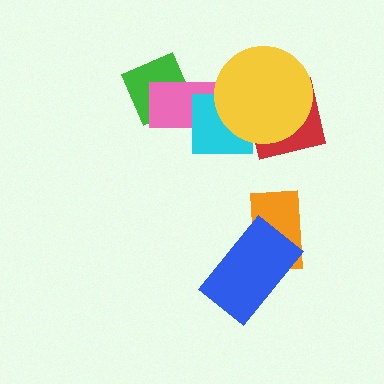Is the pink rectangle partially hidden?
Yes, it is partially covered by another shape.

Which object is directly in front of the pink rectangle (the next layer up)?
The cyan square is directly in front of the pink rectangle.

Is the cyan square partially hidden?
Yes, it is partially covered by another shape.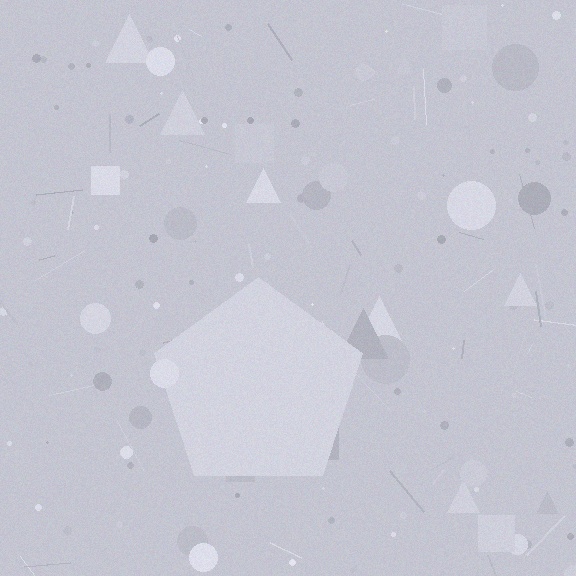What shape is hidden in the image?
A pentagon is hidden in the image.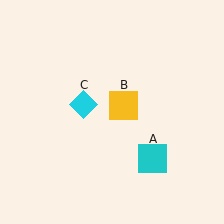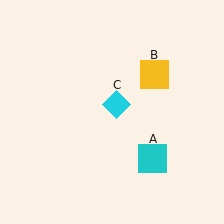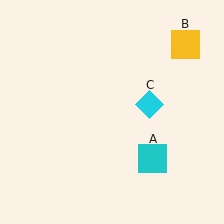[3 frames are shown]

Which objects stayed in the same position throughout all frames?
Cyan square (object A) remained stationary.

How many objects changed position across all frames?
2 objects changed position: yellow square (object B), cyan diamond (object C).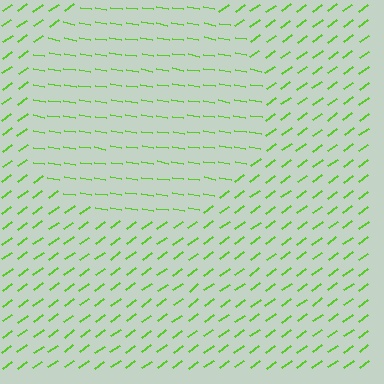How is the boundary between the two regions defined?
The boundary is defined purely by a change in line orientation (approximately 45 degrees difference). All lines are the same color and thickness.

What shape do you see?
I see a circle.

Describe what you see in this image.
The image is filled with small lime line segments. A circle region in the image has lines oriented differently from the surrounding lines, creating a visible texture boundary.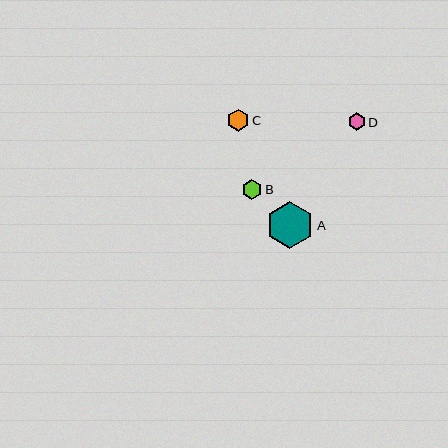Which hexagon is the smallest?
Hexagon D is the smallest with a size of approximately 17 pixels.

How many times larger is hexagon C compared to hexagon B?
Hexagon C is approximately 1.1 times the size of hexagon B.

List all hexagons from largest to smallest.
From largest to smallest: A, C, B, D.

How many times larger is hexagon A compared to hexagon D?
Hexagon A is approximately 2.7 times the size of hexagon D.